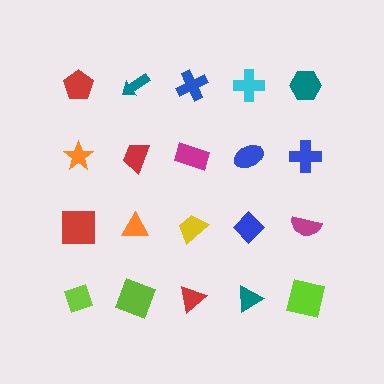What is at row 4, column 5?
A lime square.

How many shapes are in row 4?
5 shapes.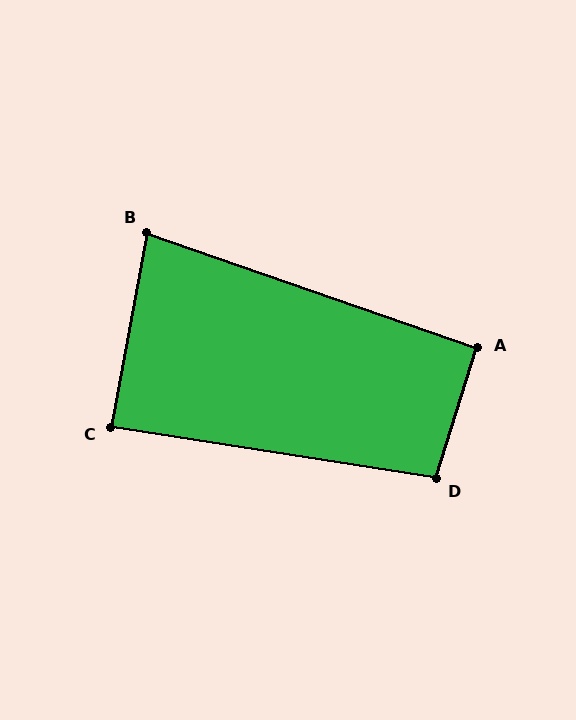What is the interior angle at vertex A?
Approximately 92 degrees (approximately right).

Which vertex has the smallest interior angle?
B, at approximately 82 degrees.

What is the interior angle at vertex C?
Approximately 88 degrees (approximately right).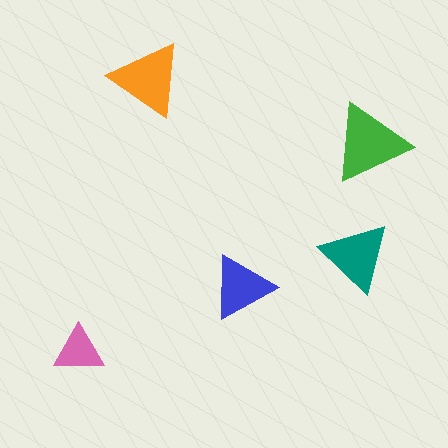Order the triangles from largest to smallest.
the green one, the orange one, the teal one, the blue one, the pink one.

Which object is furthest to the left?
The pink triangle is leftmost.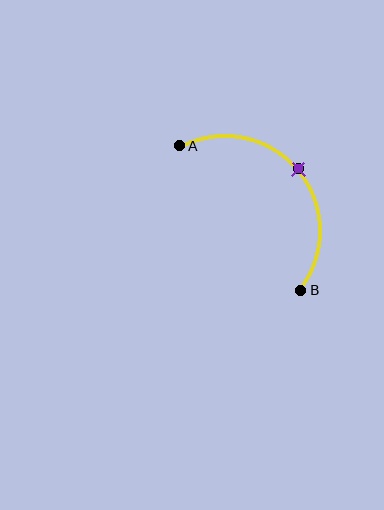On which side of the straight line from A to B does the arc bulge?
The arc bulges above and to the right of the straight line connecting A and B.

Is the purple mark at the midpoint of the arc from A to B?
Yes. The purple mark lies on the arc at equal arc-length from both A and B — it is the arc midpoint.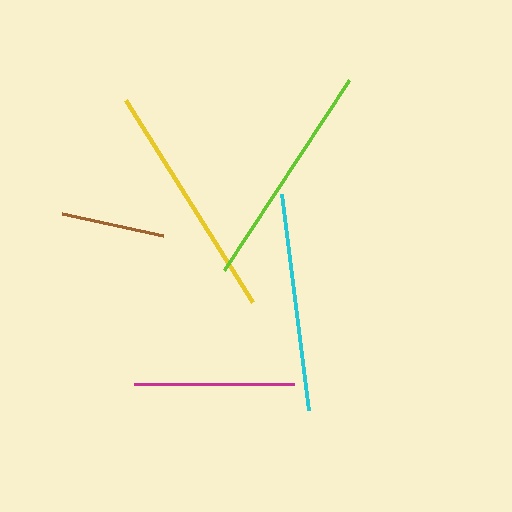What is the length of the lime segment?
The lime segment is approximately 228 pixels long.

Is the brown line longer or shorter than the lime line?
The lime line is longer than the brown line.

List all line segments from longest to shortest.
From longest to shortest: yellow, lime, cyan, magenta, brown.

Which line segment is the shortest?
The brown line is the shortest at approximately 103 pixels.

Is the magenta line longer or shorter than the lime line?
The lime line is longer than the magenta line.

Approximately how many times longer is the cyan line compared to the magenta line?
The cyan line is approximately 1.4 times the length of the magenta line.